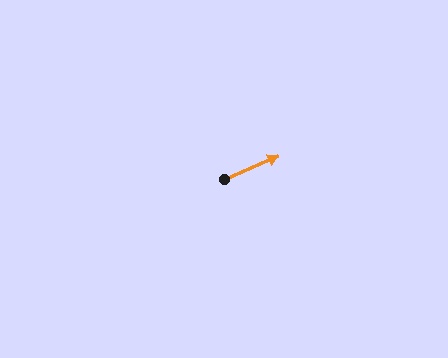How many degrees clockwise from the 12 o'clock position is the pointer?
Approximately 67 degrees.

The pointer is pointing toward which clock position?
Roughly 2 o'clock.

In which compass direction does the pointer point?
Northeast.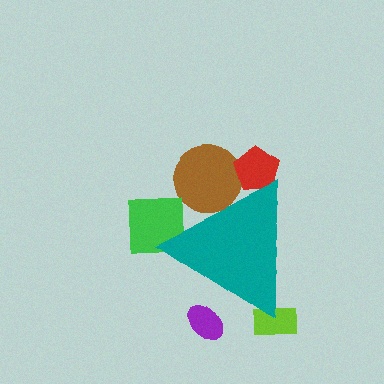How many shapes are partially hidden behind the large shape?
6 shapes are partially hidden.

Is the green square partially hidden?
Yes, the green square is partially hidden behind the teal triangle.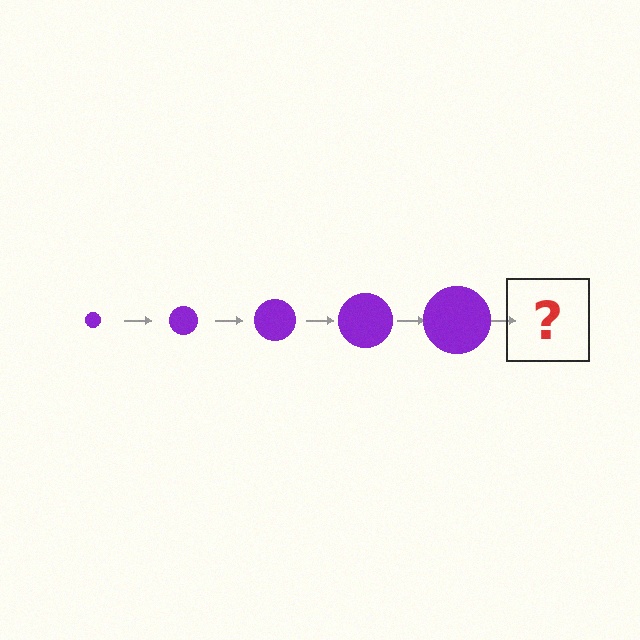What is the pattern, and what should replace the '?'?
The pattern is that the circle gets progressively larger each step. The '?' should be a purple circle, larger than the previous one.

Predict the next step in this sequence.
The next step is a purple circle, larger than the previous one.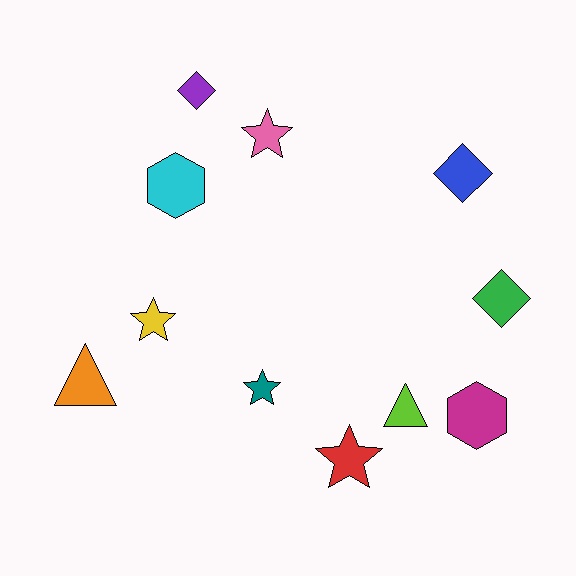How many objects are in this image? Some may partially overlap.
There are 11 objects.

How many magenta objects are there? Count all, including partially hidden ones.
There is 1 magenta object.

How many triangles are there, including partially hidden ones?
There are 2 triangles.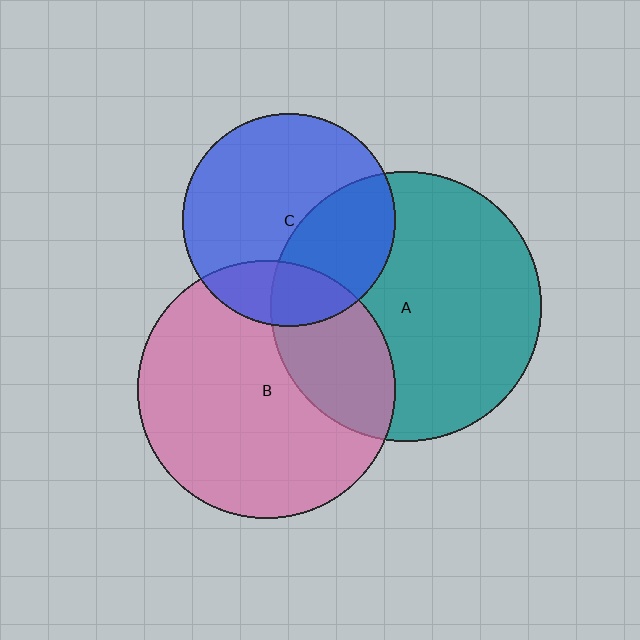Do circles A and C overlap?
Yes.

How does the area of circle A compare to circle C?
Approximately 1.6 times.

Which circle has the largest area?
Circle A (teal).